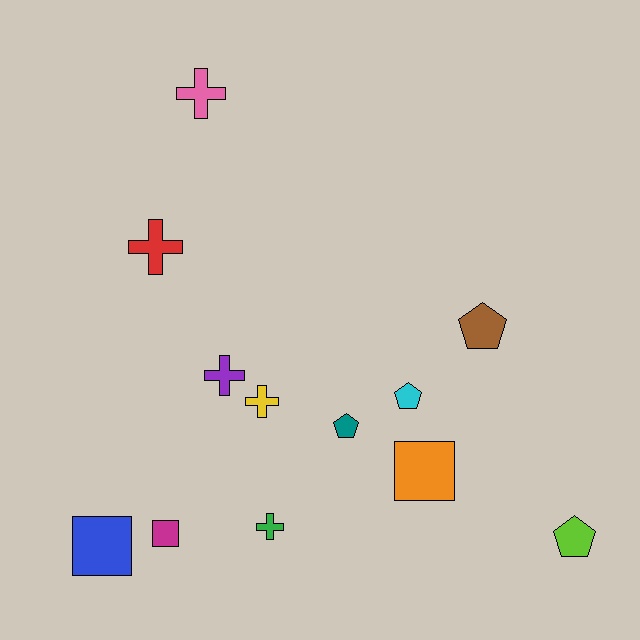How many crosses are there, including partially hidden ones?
There are 5 crosses.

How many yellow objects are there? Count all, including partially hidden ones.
There is 1 yellow object.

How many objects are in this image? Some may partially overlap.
There are 12 objects.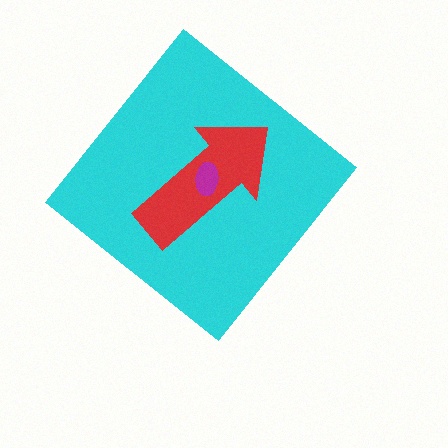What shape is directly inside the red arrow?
The magenta ellipse.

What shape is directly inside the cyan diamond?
The red arrow.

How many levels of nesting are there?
3.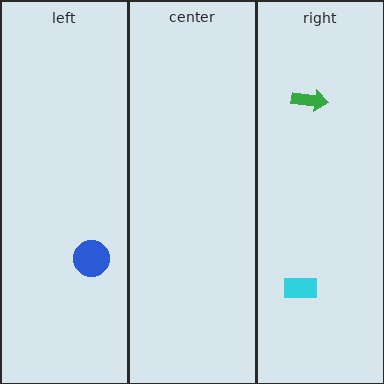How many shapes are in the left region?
1.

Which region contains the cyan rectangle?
The right region.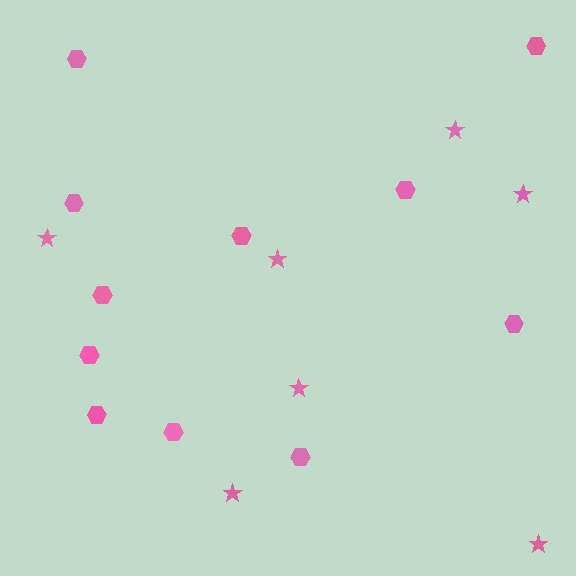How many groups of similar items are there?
There are 2 groups: one group of stars (7) and one group of hexagons (11).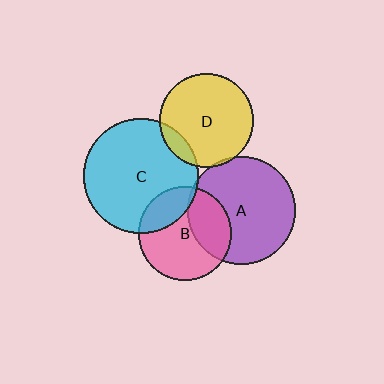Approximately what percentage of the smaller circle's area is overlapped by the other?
Approximately 5%.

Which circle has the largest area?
Circle C (cyan).